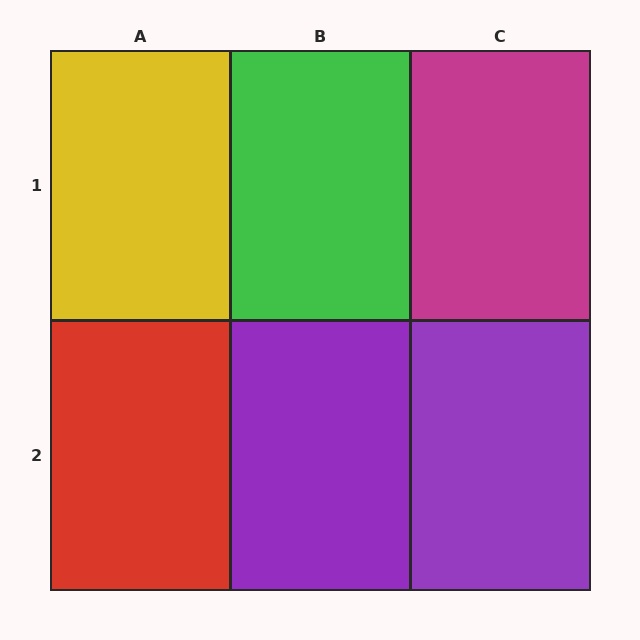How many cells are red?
1 cell is red.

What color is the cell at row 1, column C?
Magenta.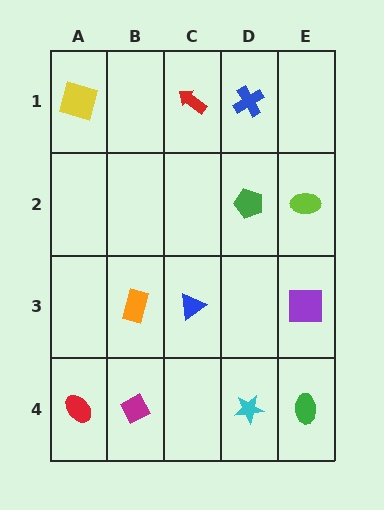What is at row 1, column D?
A blue cross.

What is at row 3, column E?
A purple square.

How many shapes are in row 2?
2 shapes.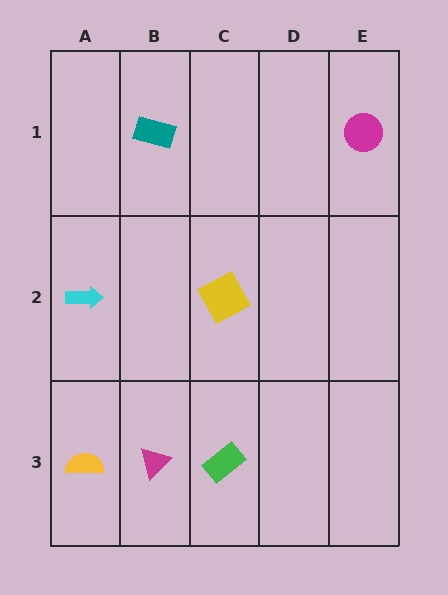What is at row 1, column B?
A teal rectangle.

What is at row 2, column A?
A cyan arrow.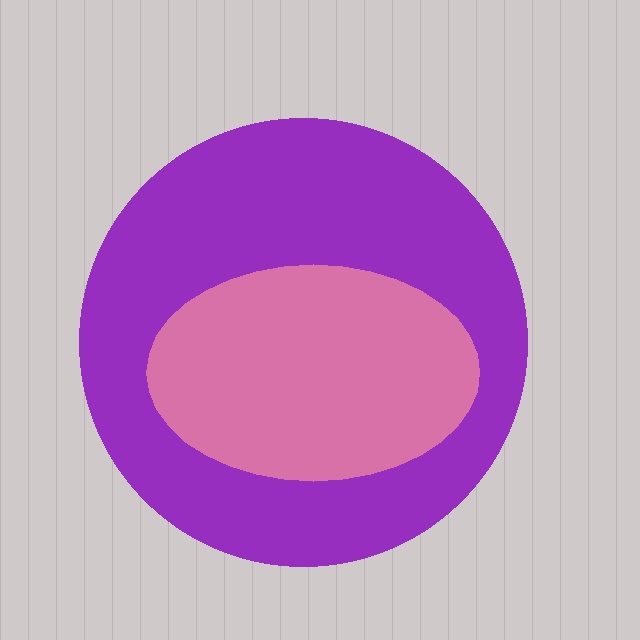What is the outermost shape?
The purple circle.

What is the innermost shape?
The pink ellipse.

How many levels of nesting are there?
2.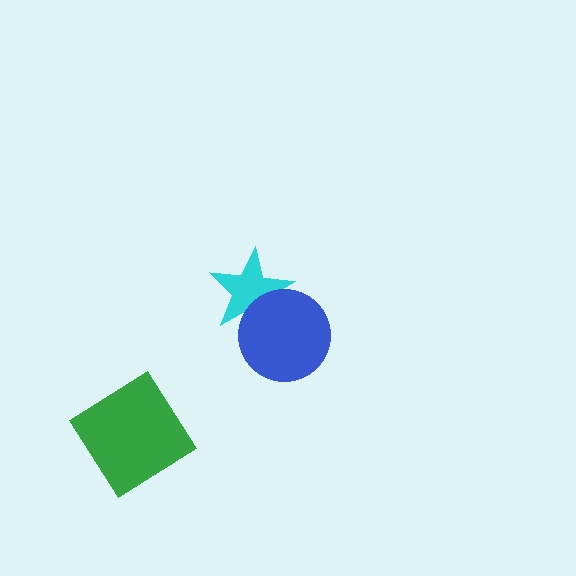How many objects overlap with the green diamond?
0 objects overlap with the green diamond.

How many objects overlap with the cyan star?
1 object overlaps with the cyan star.